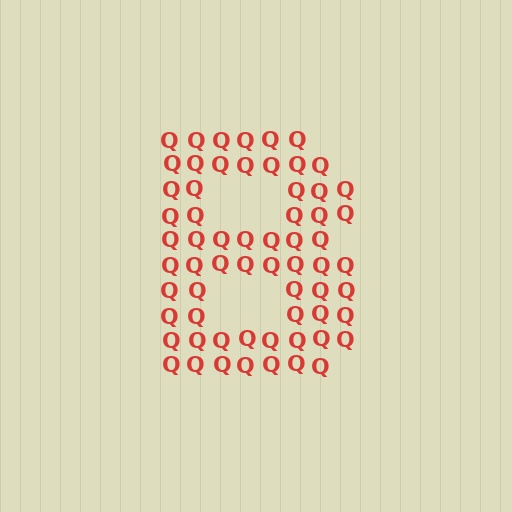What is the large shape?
The large shape is the letter B.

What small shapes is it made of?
It is made of small letter Q's.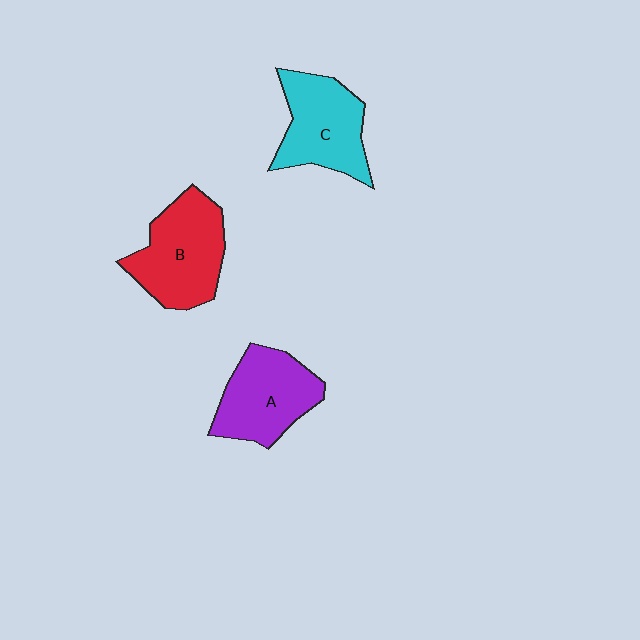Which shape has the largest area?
Shape B (red).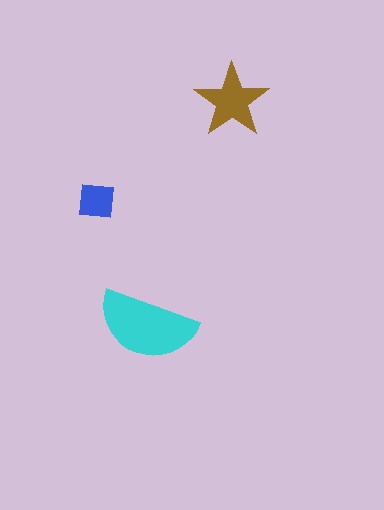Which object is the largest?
The cyan semicircle.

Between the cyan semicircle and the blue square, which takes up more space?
The cyan semicircle.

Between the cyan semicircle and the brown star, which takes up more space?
The cyan semicircle.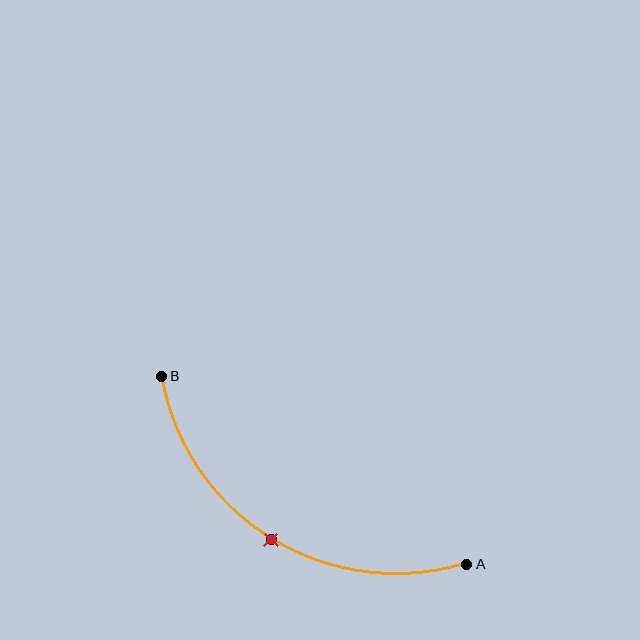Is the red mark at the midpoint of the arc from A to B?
Yes. The red mark lies on the arc at equal arc-length from both A and B — it is the arc midpoint.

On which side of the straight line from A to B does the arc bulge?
The arc bulges below the straight line connecting A and B.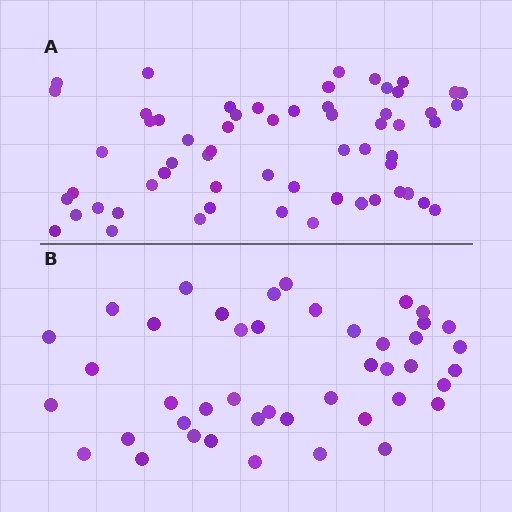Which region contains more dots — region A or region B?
Region A (the top region) has more dots.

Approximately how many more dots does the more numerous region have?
Region A has approximately 15 more dots than region B.